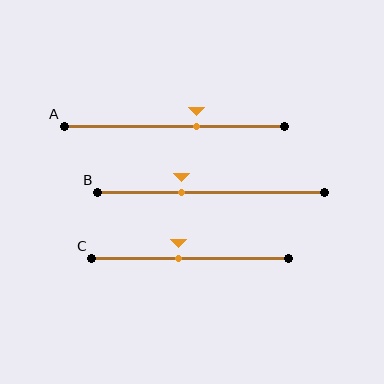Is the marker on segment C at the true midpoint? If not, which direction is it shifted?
No, the marker on segment C is shifted to the left by about 6% of the segment length.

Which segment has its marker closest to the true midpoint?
Segment C has its marker closest to the true midpoint.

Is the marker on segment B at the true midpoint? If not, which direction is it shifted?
No, the marker on segment B is shifted to the left by about 13% of the segment length.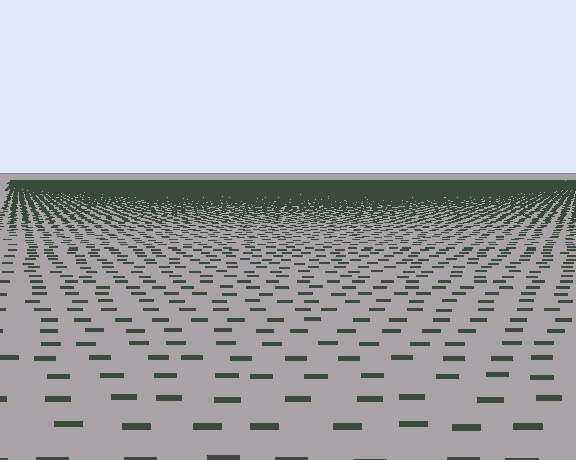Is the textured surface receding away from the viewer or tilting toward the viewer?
The surface is receding away from the viewer. Texture elements get smaller and denser toward the top.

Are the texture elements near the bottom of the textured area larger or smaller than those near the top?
Larger. Near the bottom, elements are closer to the viewer and appear at a bigger on-screen size.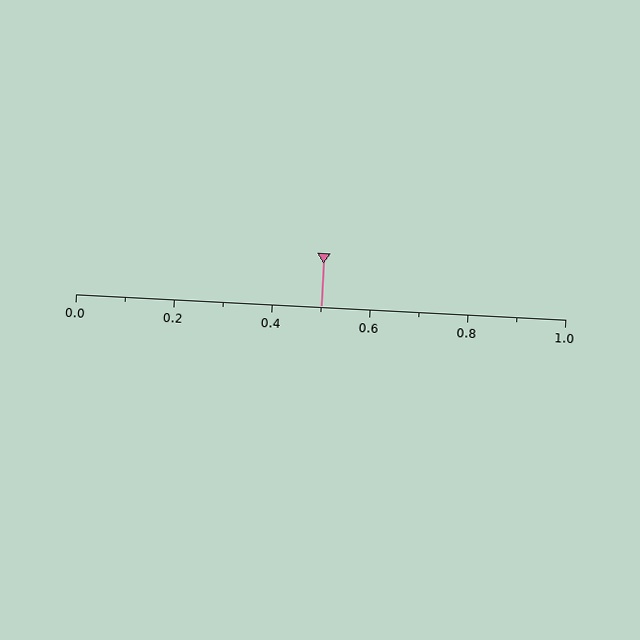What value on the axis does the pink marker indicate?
The marker indicates approximately 0.5.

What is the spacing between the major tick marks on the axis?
The major ticks are spaced 0.2 apart.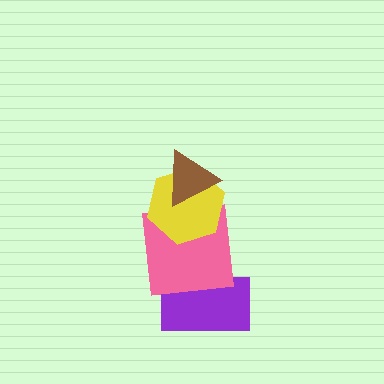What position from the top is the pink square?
The pink square is 3rd from the top.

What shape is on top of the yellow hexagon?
The brown triangle is on top of the yellow hexagon.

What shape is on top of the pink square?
The yellow hexagon is on top of the pink square.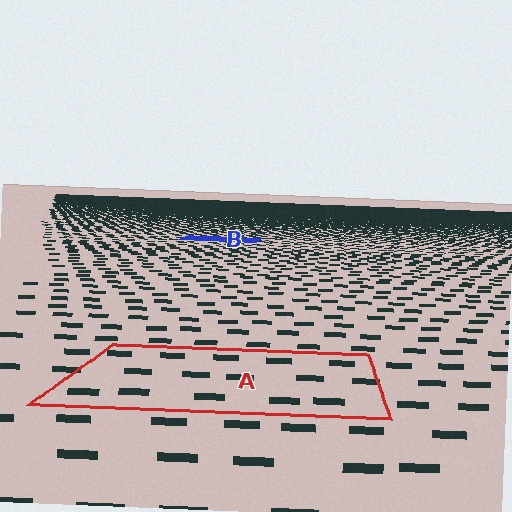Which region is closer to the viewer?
Region A is closer. The texture elements there are larger and more spread out.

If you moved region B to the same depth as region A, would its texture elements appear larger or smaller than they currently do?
They would appear larger. At a closer depth, the same texture elements are projected at a bigger on-screen size.